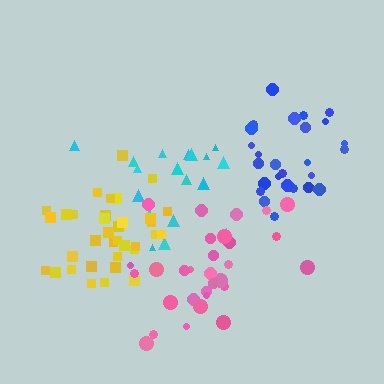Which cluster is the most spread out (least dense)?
Cyan.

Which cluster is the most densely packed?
Yellow.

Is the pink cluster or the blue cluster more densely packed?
Blue.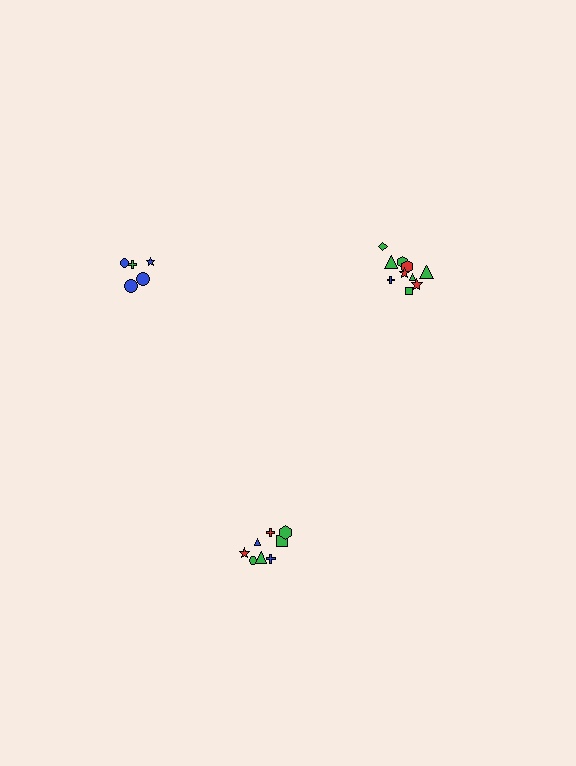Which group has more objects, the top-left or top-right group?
The top-right group.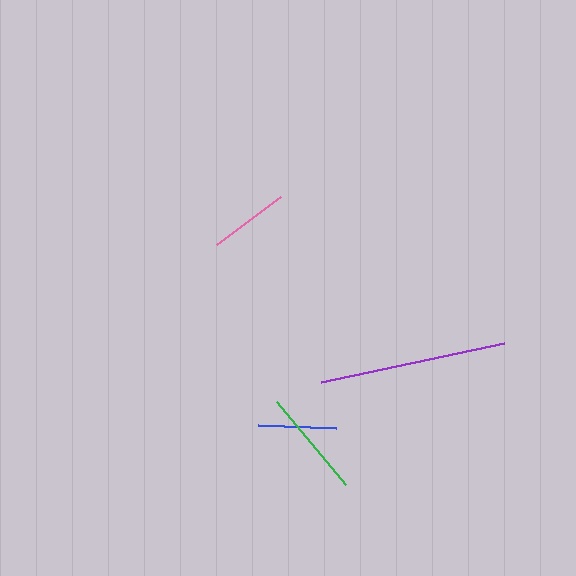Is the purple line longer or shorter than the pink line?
The purple line is longer than the pink line.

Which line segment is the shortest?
The blue line is the shortest at approximately 78 pixels.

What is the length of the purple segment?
The purple segment is approximately 188 pixels long.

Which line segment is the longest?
The purple line is the longest at approximately 188 pixels.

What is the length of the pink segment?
The pink segment is approximately 80 pixels long.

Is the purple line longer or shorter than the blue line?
The purple line is longer than the blue line.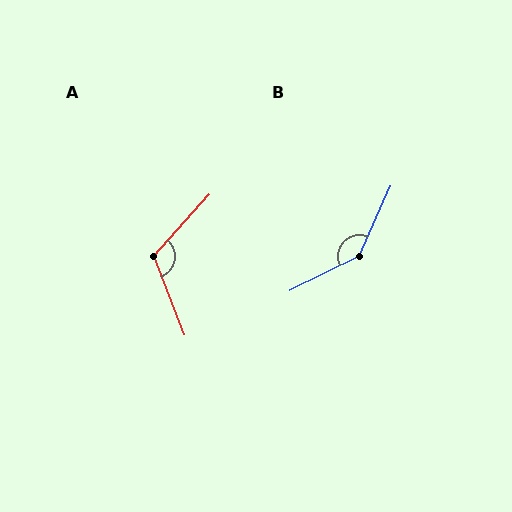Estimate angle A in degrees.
Approximately 117 degrees.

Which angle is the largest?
B, at approximately 140 degrees.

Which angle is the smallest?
A, at approximately 117 degrees.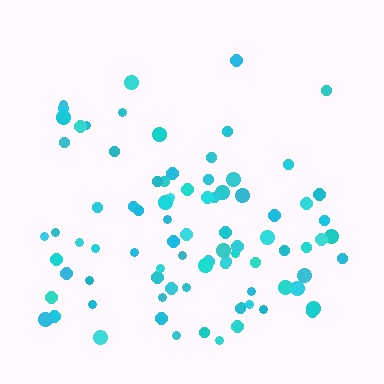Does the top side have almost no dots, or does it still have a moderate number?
Still a moderate number, just noticeably fewer than the bottom.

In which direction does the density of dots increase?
From top to bottom, with the bottom side densest.